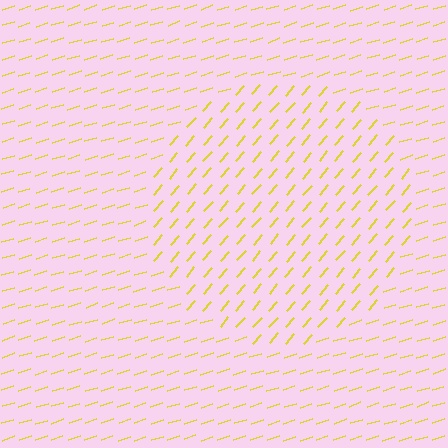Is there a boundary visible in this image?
Yes, there is a texture boundary formed by a change in line orientation.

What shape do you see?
I see a circle.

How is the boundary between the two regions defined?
The boundary is defined purely by a change in line orientation (approximately 32 degrees difference). All lines are the same color and thickness.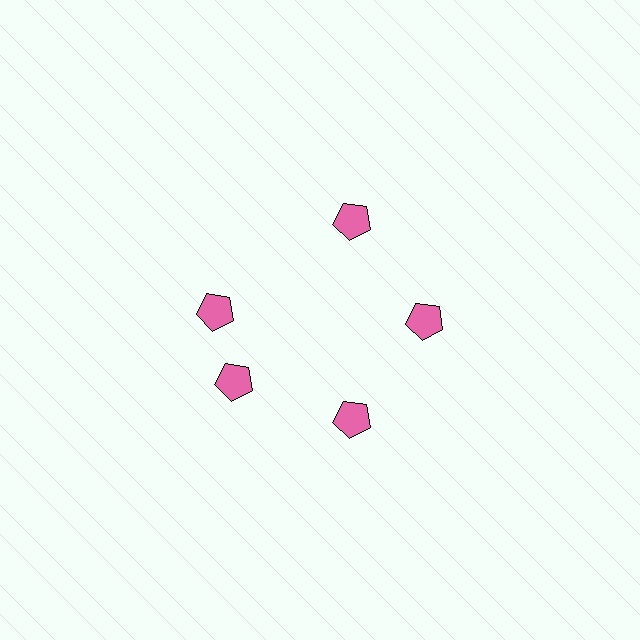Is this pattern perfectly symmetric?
No. The 5 pink pentagons are arranged in a ring, but one element near the 10 o'clock position is rotated out of alignment along the ring, breaking the 5-fold rotational symmetry.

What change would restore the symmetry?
The symmetry would be restored by rotating it back into even spacing with its neighbors so that all 5 pentagons sit at equal angles and equal distance from the center.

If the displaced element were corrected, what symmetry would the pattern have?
It would have 5-fold rotational symmetry — the pattern would map onto itself every 72 degrees.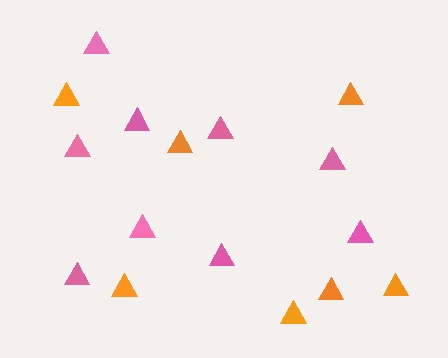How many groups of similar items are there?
There are 2 groups: one group of pink triangles (9) and one group of orange triangles (7).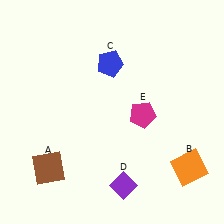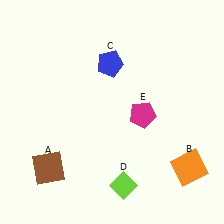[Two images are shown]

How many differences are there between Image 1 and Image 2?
There is 1 difference between the two images.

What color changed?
The diamond (D) changed from purple in Image 1 to lime in Image 2.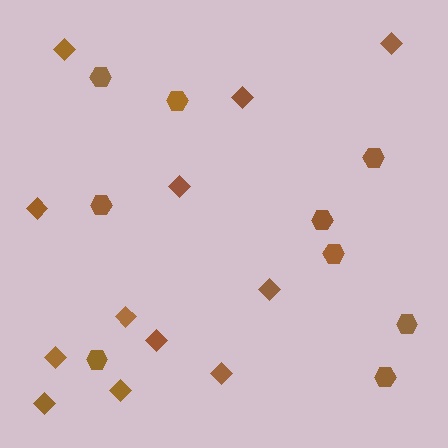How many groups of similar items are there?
There are 2 groups: one group of hexagons (9) and one group of diamonds (12).